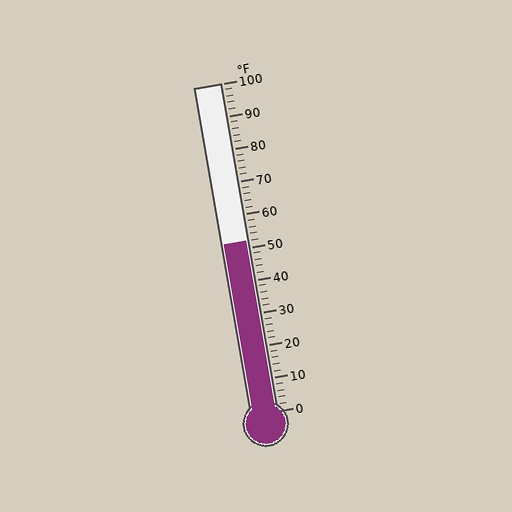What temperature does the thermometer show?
The thermometer shows approximately 52°F.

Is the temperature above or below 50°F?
The temperature is above 50°F.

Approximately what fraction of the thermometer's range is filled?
The thermometer is filled to approximately 50% of its range.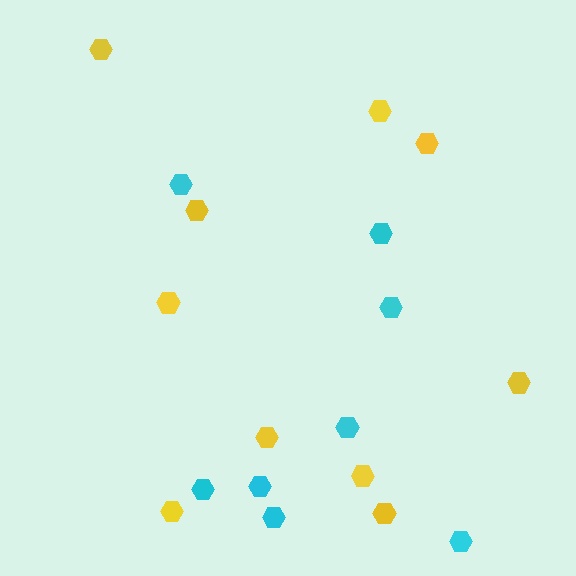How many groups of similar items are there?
There are 2 groups: one group of yellow hexagons (10) and one group of cyan hexagons (8).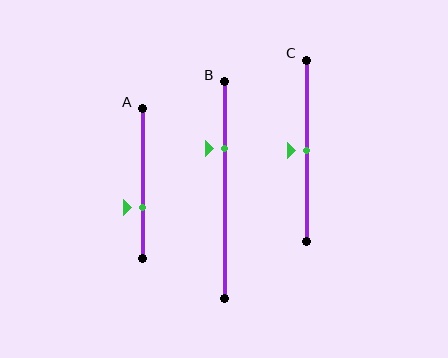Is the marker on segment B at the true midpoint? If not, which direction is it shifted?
No, the marker on segment B is shifted upward by about 19% of the segment length.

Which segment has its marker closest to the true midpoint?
Segment C has its marker closest to the true midpoint.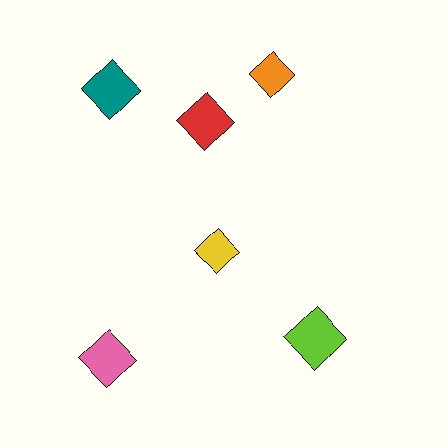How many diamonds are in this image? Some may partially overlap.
There are 6 diamonds.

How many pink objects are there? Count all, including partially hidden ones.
There is 1 pink object.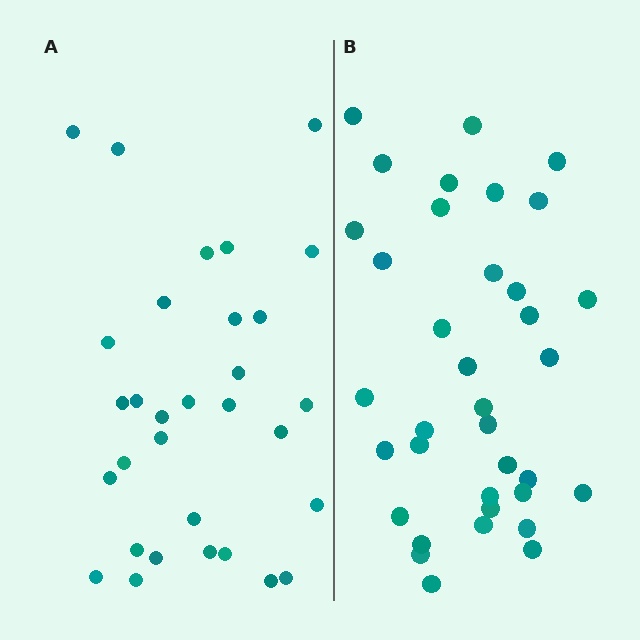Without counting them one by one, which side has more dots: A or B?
Region B (the right region) has more dots.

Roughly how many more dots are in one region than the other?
Region B has about 5 more dots than region A.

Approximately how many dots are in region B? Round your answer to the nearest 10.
About 40 dots. (The exact count is 36, which rounds to 40.)